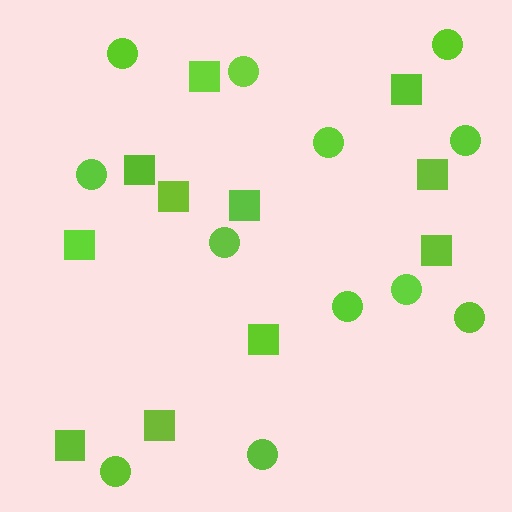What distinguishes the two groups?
There are 2 groups: one group of squares (11) and one group of circles (12).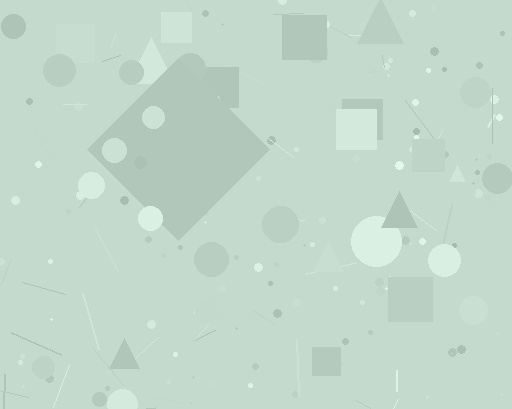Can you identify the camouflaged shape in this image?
The camouflaged shape is a diamond.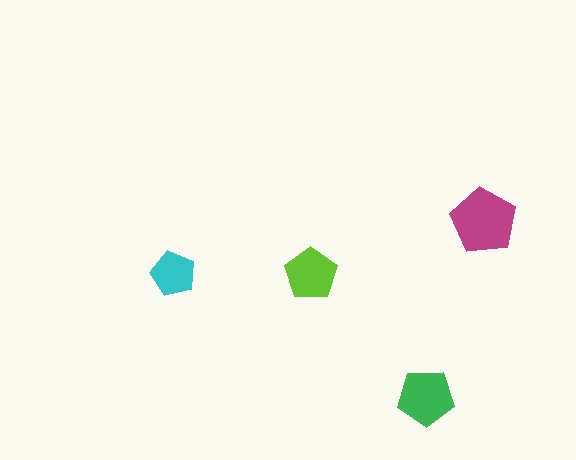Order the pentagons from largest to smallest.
the magenta one, the green one, the lime one, the cyan one.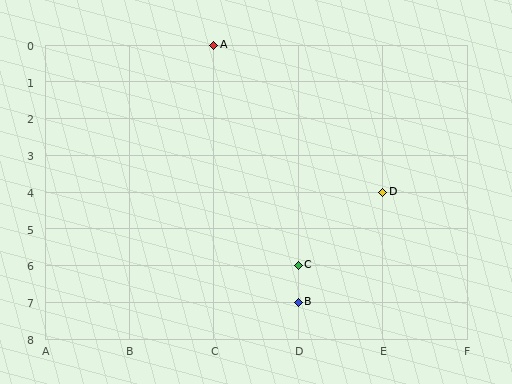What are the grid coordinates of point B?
Point B is at grid coordinates (D, 7).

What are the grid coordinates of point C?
Point C is at grid coordinates (D, 6).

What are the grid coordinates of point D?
Point D is at grid coordinates (E, 4).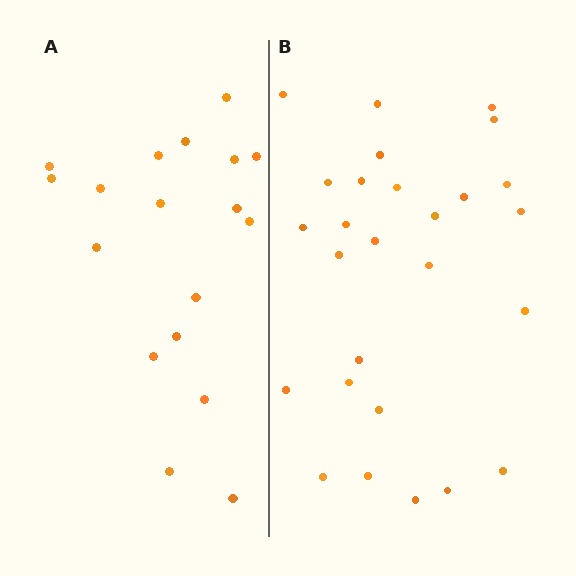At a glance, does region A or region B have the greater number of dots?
Region B (the right region) has more dots.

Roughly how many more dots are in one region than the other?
Region B has roughly 8 or so more dots than region A.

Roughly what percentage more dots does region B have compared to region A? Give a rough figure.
About 50% more.